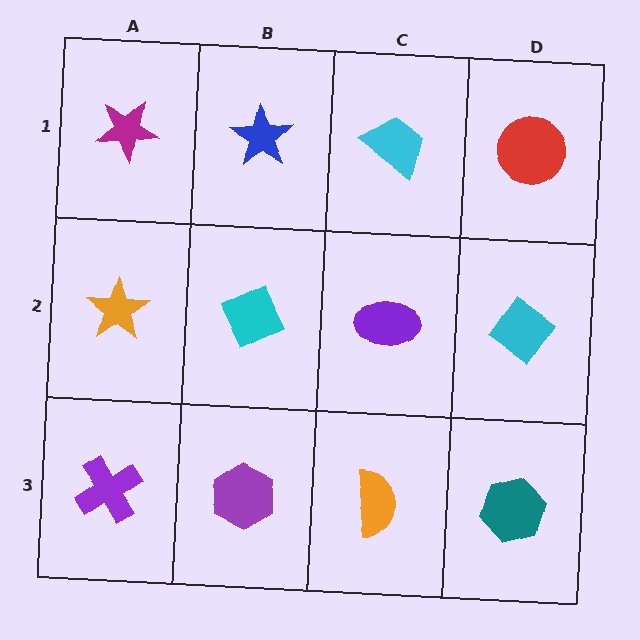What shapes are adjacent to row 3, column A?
An orange star (row 2, column A), a purple hexagon (row 3, column B).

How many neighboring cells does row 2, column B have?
4.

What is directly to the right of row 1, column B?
A cyan trapezoid.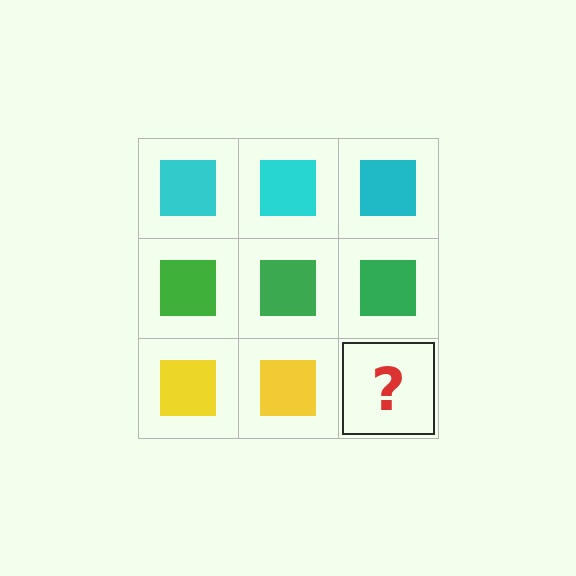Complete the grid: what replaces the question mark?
The question mark should be replaced with a yellow square.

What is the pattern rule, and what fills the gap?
The rule is that each row has a consistent color. The gap should be filled with a yellow square.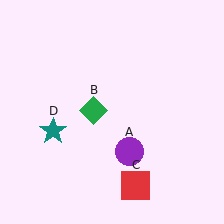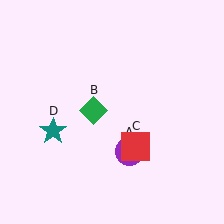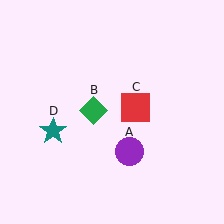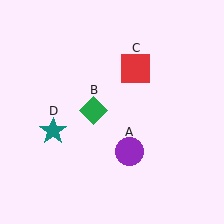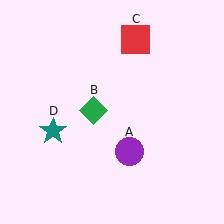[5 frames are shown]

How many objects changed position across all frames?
1 object changed position: red square (object C).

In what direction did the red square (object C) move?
The red square (object C) moved up.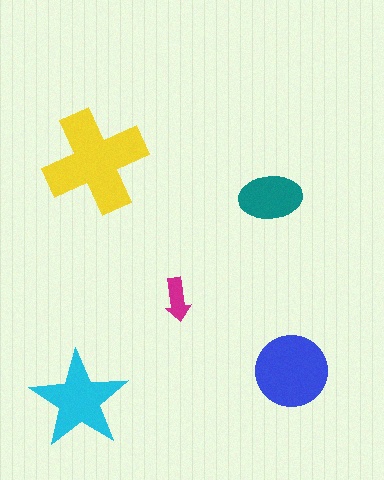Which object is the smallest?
The magenta arrow.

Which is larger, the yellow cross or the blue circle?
The yellow cross.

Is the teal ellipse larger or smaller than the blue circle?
Smaller.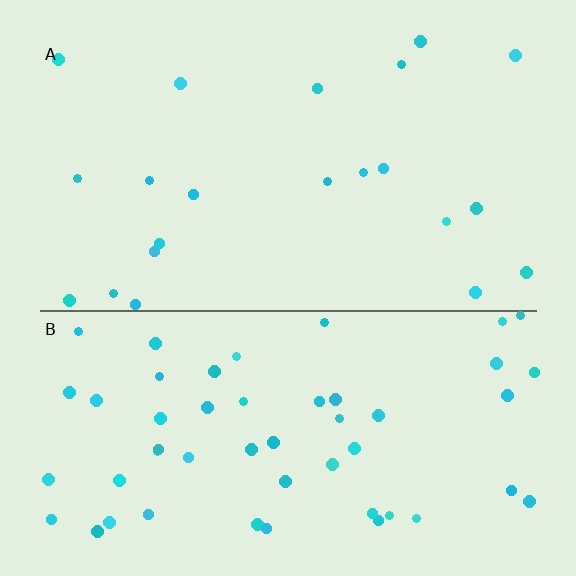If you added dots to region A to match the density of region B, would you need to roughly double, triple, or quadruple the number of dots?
Approximately double.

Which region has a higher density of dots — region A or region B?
B (the bottom).